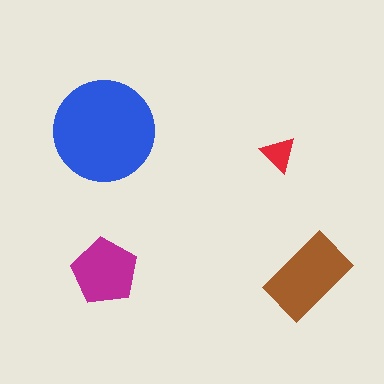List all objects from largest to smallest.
The blue circle, the brown rectangle, the magenta pentagon, the red triangle.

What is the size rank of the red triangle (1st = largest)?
4th.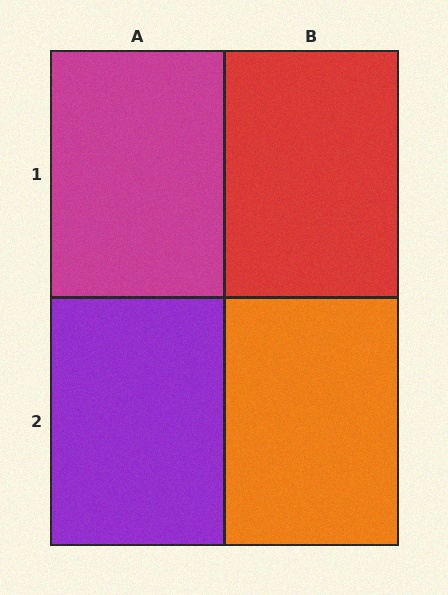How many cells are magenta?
1 cell is magenta.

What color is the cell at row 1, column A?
Magenta.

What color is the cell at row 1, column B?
Red.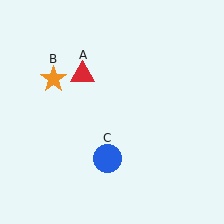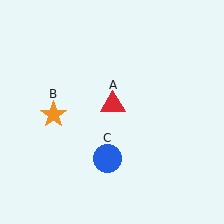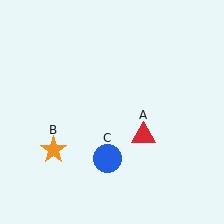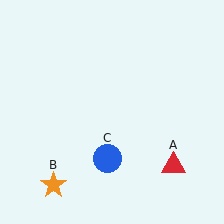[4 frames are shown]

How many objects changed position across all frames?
2 objects changed position: red triangle (object A), orange star (object B).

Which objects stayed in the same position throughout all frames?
Blue circle (object C) remained stationary.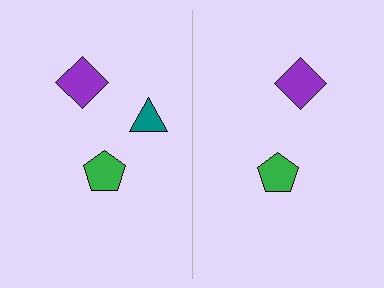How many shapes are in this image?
There are 5 shapes in this image.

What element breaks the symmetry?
A teal triangle is missing from the right side.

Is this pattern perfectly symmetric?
No, the pattern is not perfectly symmetric. A teal triangle is missing from the right side.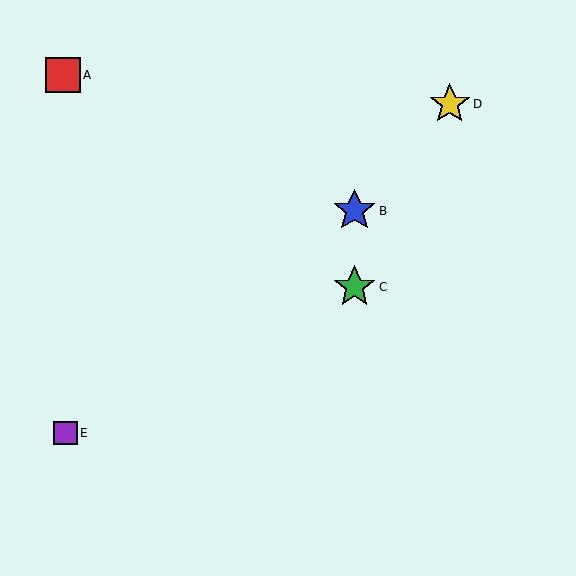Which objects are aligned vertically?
Objects B, C are aligned vertically.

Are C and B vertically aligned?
Yes, both are at x≈355.